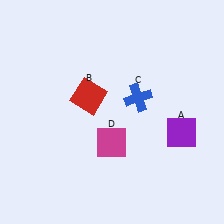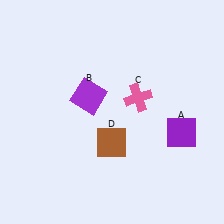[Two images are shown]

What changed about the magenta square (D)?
In Image 1, D is magenta. In Image 2, it changed to brown.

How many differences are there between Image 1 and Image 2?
There are 3 differences between the two images.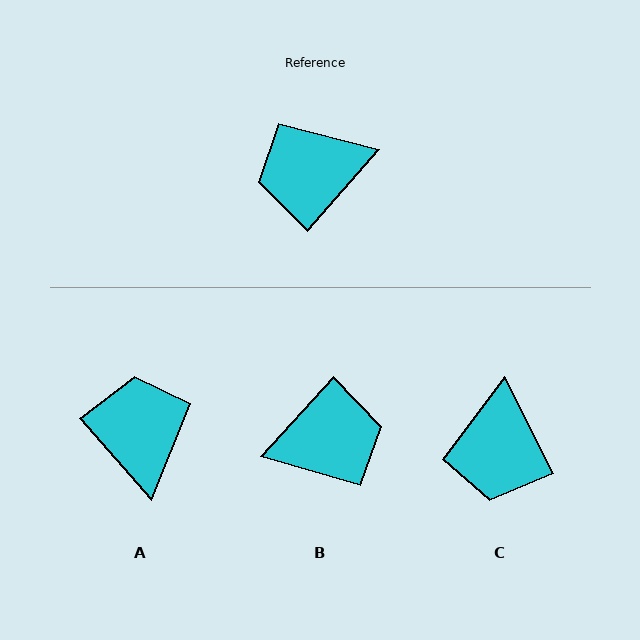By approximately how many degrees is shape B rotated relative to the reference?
Approximately 179 degrees counter-clockwise.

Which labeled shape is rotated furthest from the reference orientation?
B, about 179 degrees away.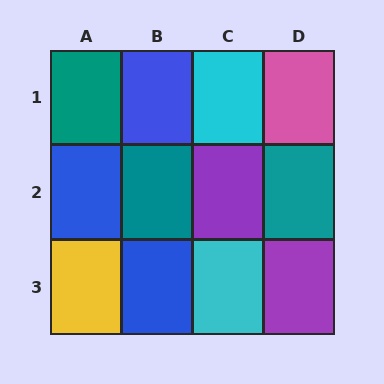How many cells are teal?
3 cells are teal.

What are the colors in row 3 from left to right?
Yellow, blue, cyan, purple.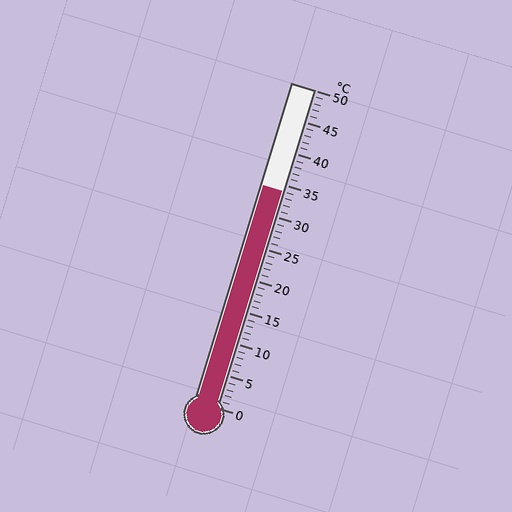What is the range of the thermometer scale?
The thermometer scale ranges from 0°C to 50°C.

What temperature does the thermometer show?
The thermometer shows approximately 34°C.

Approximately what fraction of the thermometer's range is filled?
The thermometer is filled to approximately 70% of its range.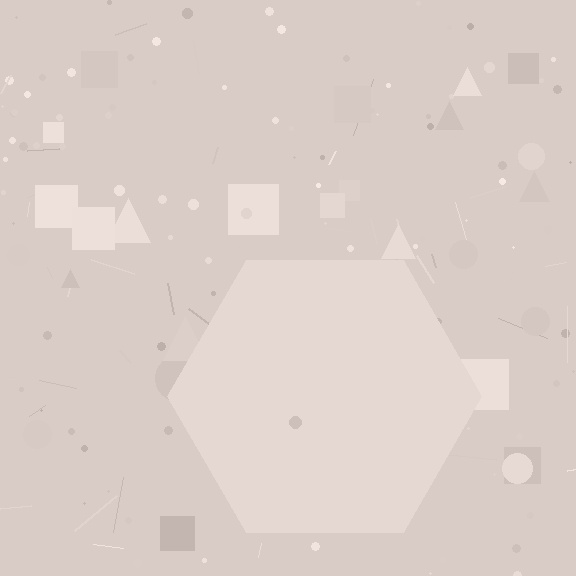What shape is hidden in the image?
A hexagon is hidden in the image.